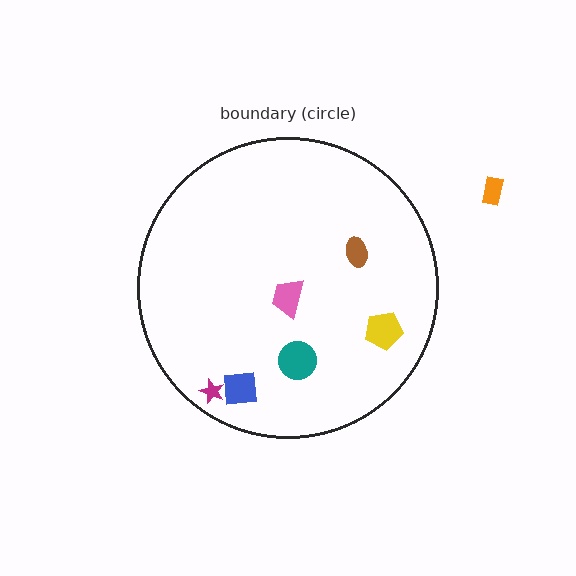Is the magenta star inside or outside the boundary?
Inside.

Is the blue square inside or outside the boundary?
Inside.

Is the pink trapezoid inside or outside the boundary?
Inside.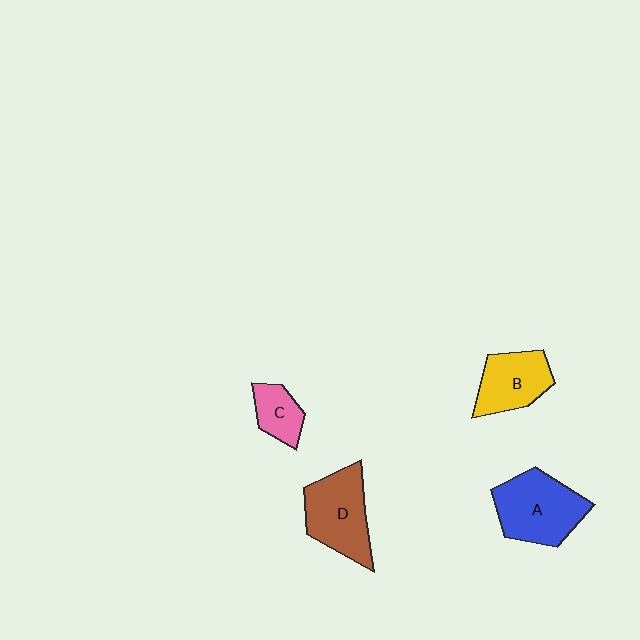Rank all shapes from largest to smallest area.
From largest to smallest: A (blue), D (brown), B (yellow), C (pink).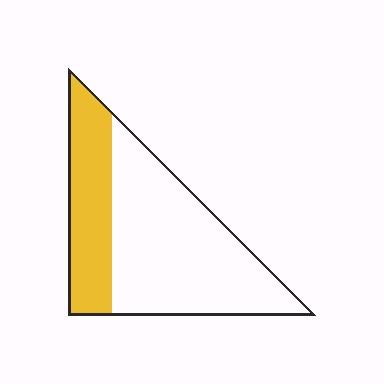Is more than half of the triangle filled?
No.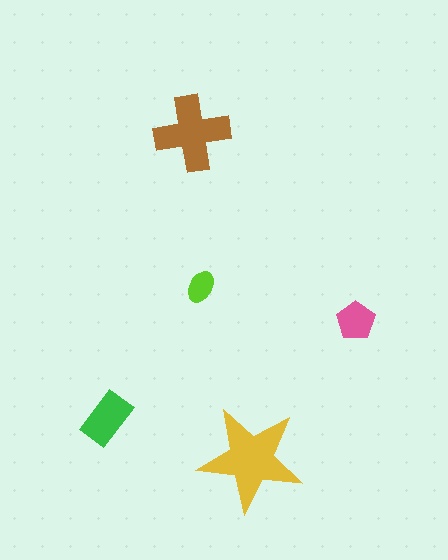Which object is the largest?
The yellow star.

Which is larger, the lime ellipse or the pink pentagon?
The pink pentagon.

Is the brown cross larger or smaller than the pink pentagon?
Larger.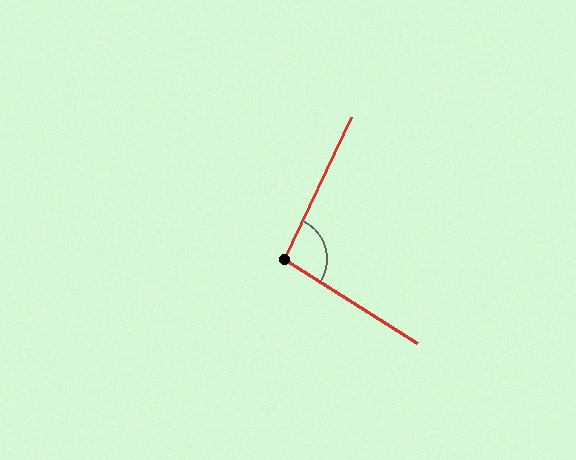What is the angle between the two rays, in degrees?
Approximately 97 degrees.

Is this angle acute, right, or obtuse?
It is obtuse.